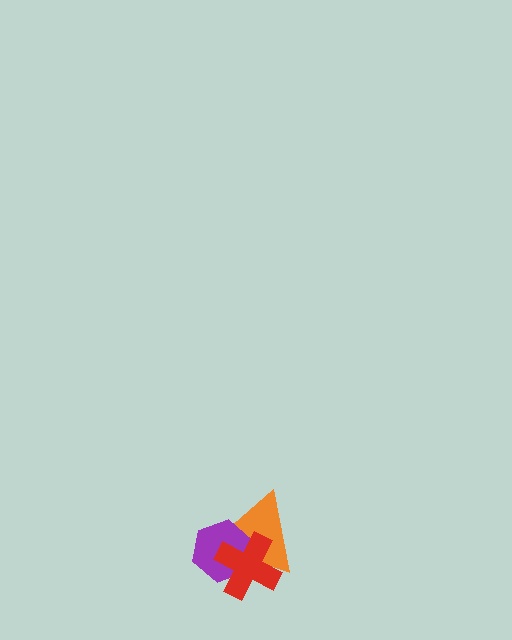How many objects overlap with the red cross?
2 objects overlap with the red cross.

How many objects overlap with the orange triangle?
2 objects overlap with the orange triangle.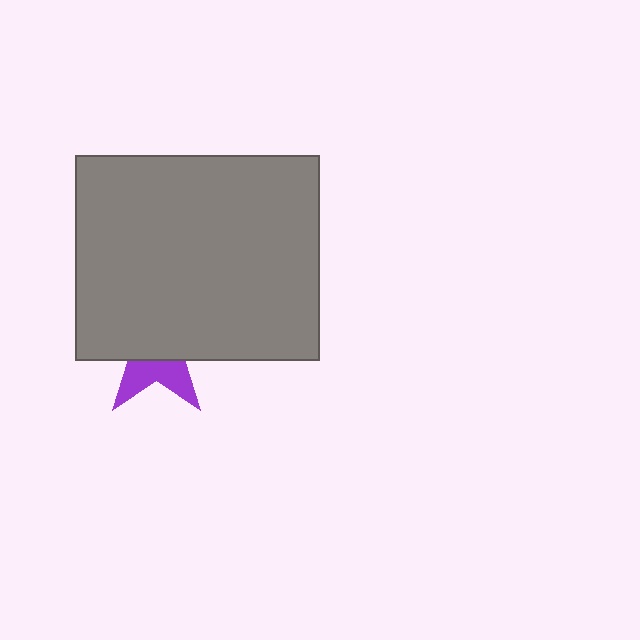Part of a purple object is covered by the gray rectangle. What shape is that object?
It is a star.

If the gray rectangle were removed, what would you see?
You would see the complete purple star.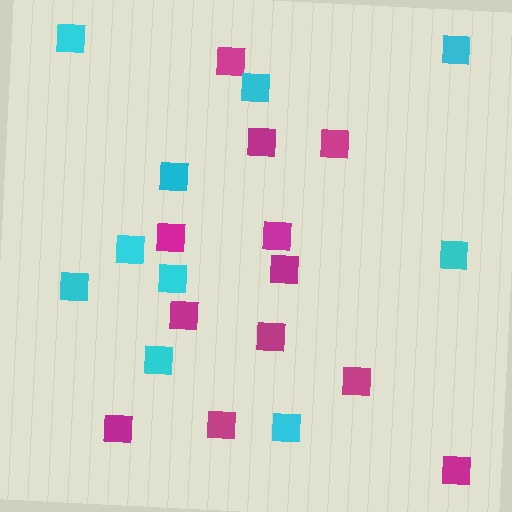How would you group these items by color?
There are 2 groups: one group of magenta squares (12) and one group of cyan squares (10).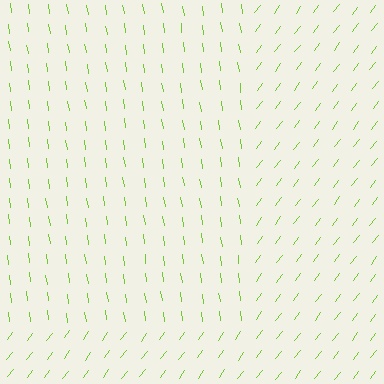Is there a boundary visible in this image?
Yes, there is a texture boundary formed by a change in line orientation.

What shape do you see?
I see a rectangle.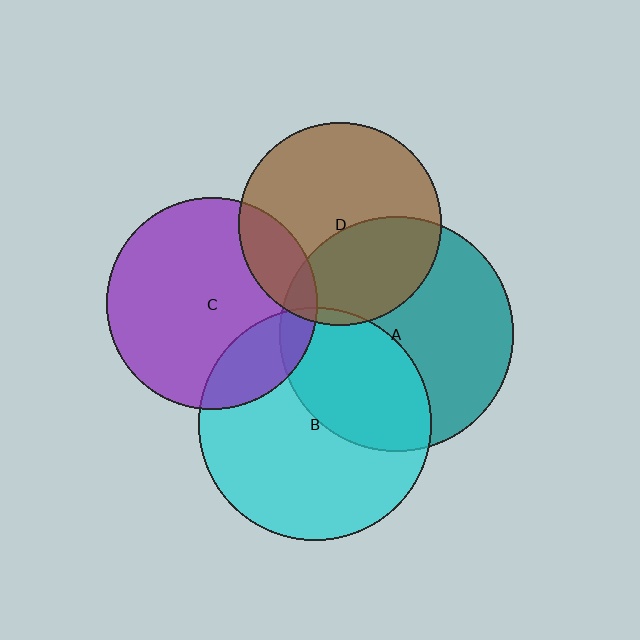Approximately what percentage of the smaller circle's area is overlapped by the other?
Approximately 35%.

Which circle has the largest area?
Circle A (teal).